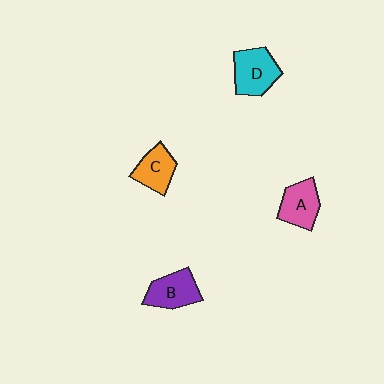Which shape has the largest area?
Shape D (cyan).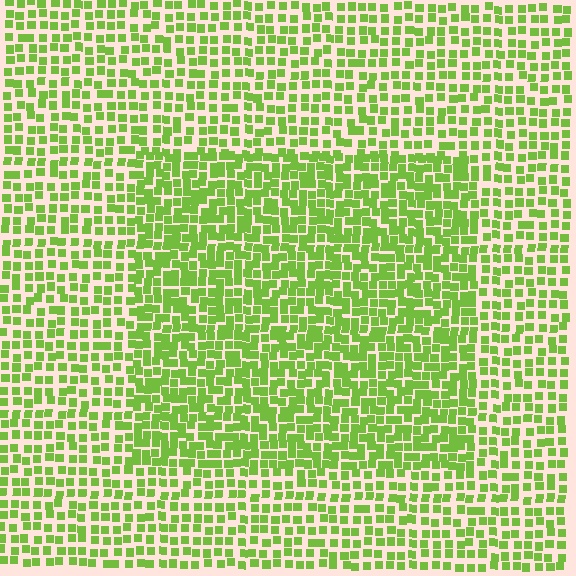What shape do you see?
I see a rectangle.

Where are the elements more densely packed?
The elements are more densely packed inside the rectangle boundary.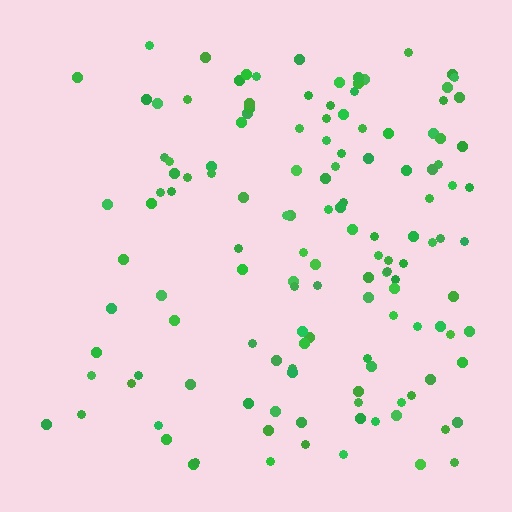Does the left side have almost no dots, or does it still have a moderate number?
Still a moderate number, just noticeably fewer than the right.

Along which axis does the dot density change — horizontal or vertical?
Horizontal.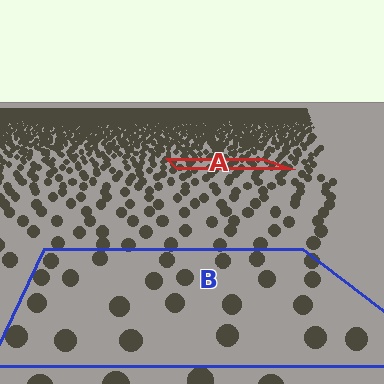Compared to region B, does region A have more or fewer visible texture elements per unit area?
Region A has more texture elements per unit area — they are packed more densely because it is farther away.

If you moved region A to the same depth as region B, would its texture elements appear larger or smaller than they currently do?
They would appear larger. At a closer depth, the same texture elements are projected at a bigger on-screen size.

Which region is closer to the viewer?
Region B is closer. The texture elements there are larger and more spread out.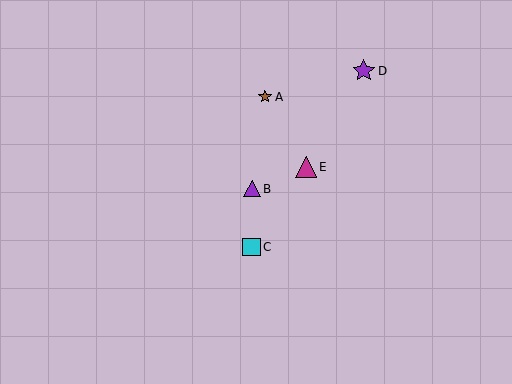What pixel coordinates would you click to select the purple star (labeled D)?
Click at (364, 71) to select the purple star D.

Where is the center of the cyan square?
The center of the cyan square is at (251, 247).